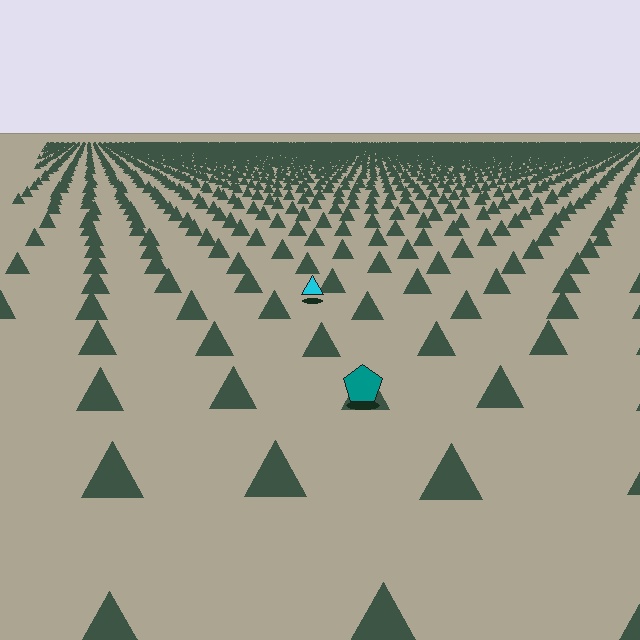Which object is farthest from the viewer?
The cyan triangle is farthest from the viewer. It appears smaller and the ground texture around it is denser.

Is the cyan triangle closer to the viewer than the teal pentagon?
No. The teal pentagon is closer — you can tell from the texture gradient: the ground texture is coarser near it.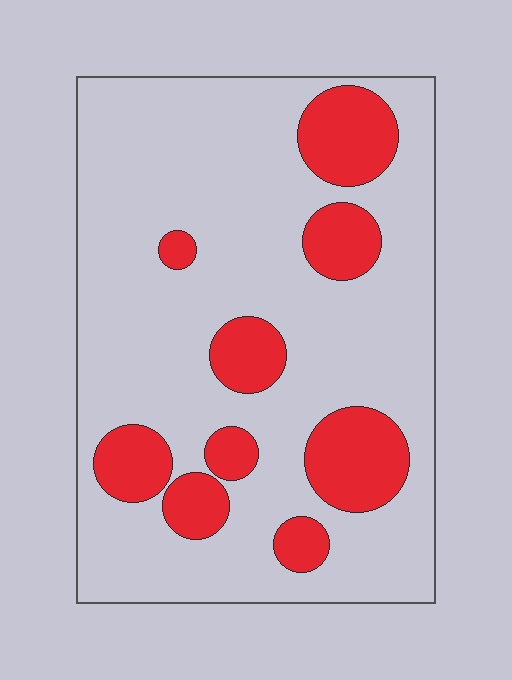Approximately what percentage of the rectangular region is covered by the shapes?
Approximately 20%.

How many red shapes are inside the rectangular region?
9.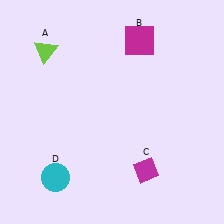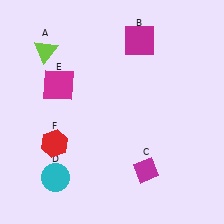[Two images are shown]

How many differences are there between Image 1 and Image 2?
There are 2 differences between the two images.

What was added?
A magenta square (E), a red hexagon (F) were added in Image 2.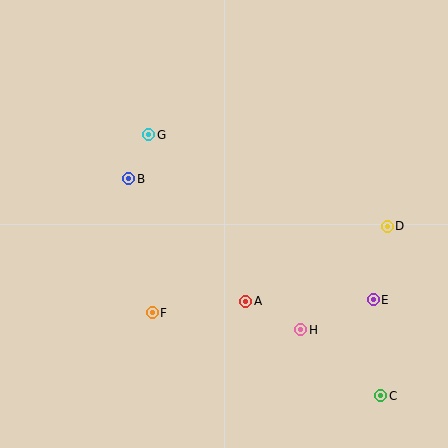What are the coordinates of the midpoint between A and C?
The midpoint between A and C is at (313, 349).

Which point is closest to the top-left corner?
Point G is closest to the top-left corner.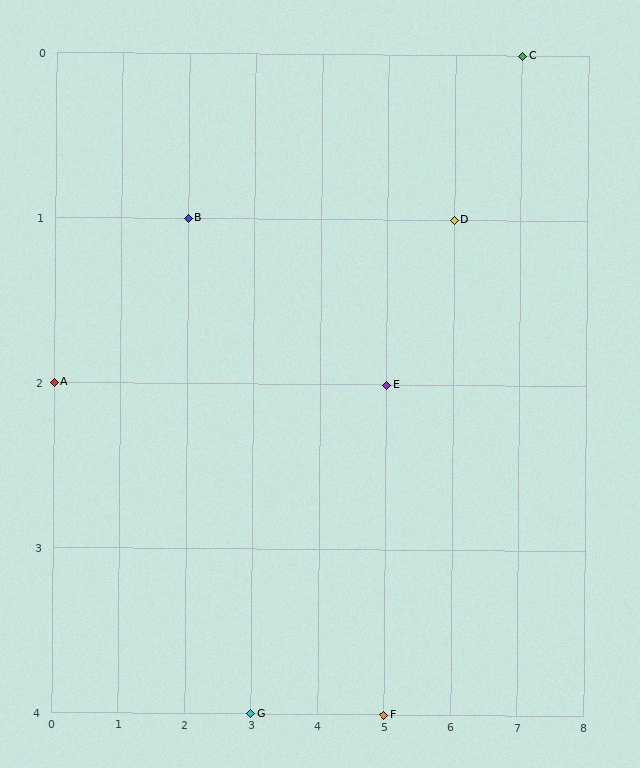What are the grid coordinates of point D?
Point D is at grid coordinates (6, 1).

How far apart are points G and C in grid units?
Points G and C are 4 columns and 4 rows apart (about 5.7 grid units diagonally).